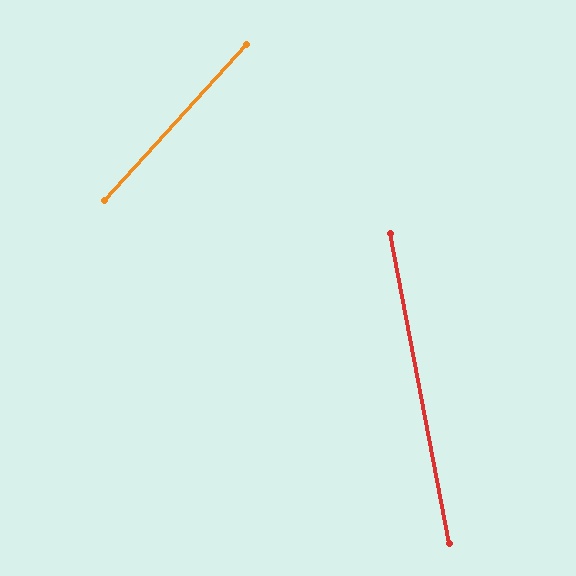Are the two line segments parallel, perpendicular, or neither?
Neither parallel nor perpendicular — they differ by about 53°.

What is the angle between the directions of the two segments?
Approximately 53 degrees.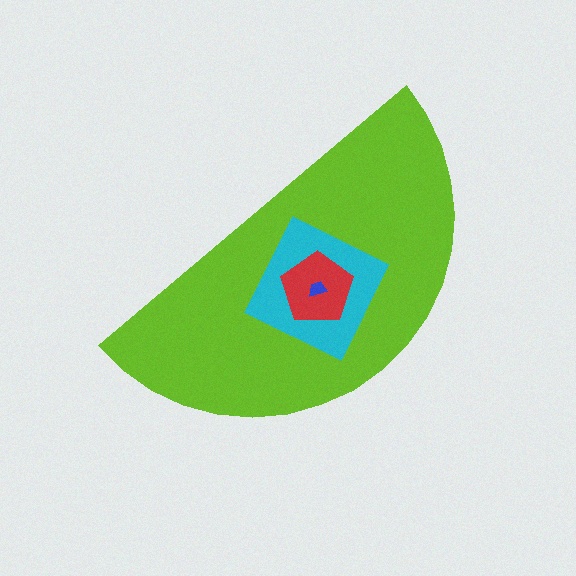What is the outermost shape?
The lime semicircle.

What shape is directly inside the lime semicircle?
The cyan diamond.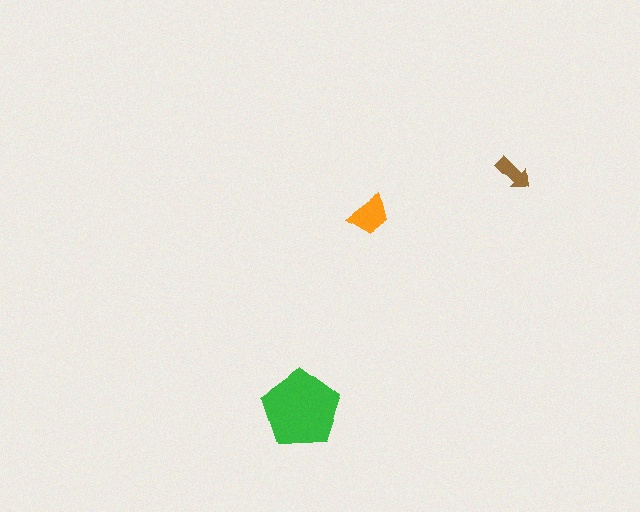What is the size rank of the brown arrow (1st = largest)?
3rd.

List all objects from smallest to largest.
The brown arrow, the orange trapezoid, the green pentagon.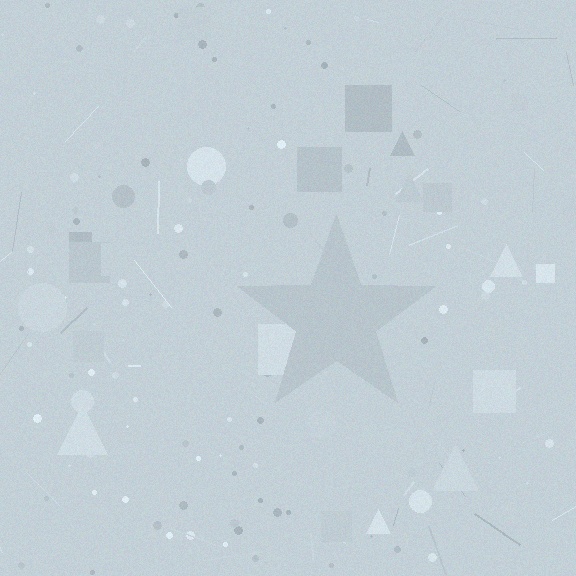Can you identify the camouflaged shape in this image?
The camouflaged shape is a star.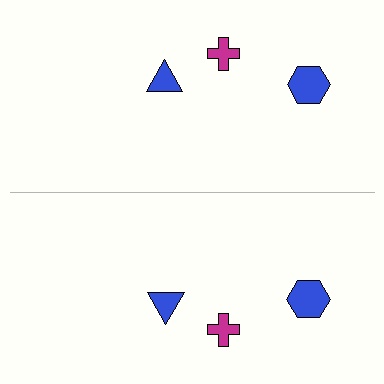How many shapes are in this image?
There are 6 shapes in this image.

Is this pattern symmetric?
Yes, this pattern has bilateral (reflection) symmetry.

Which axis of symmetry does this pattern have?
The pattern has a horizontal axis of symmetry running through the center of the image.